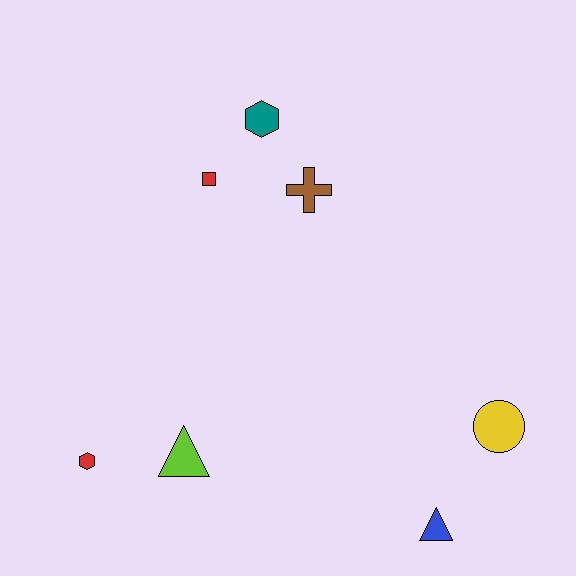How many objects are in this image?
There are 7 objects.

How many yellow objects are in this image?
There is 1 yellow object.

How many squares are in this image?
There is 1 square.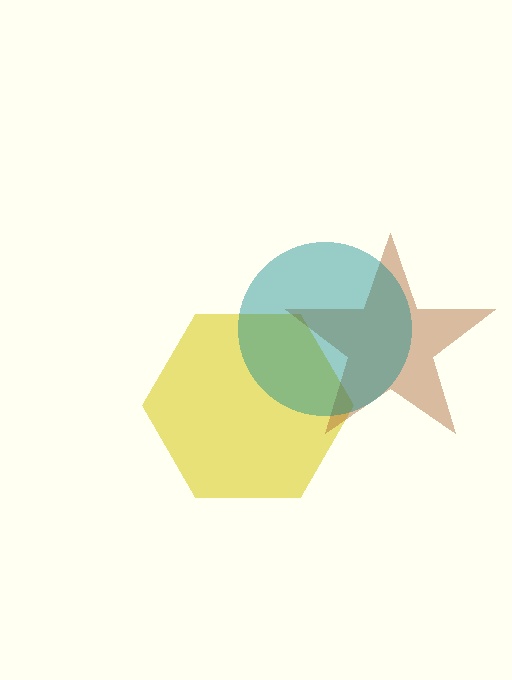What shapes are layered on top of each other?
The layered shapes are: a yellow hexagon, a brown star, a teal circle.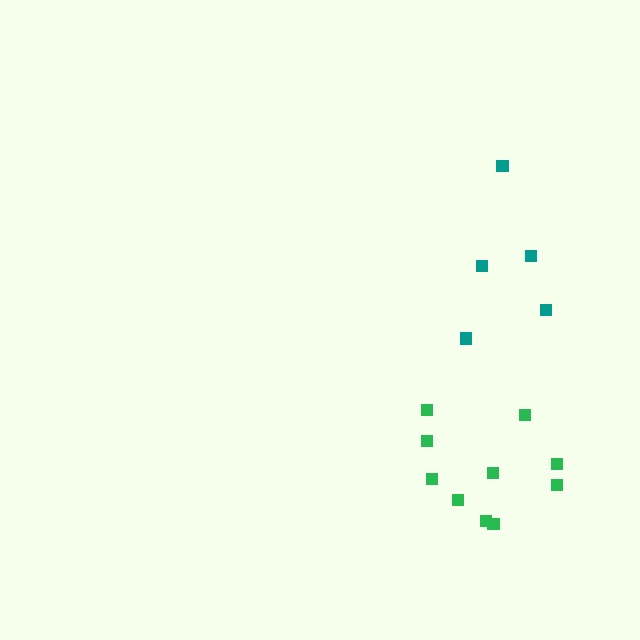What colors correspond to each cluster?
The clusters are colored: teal, green.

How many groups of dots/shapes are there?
There are 2 groups.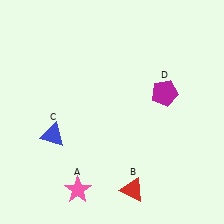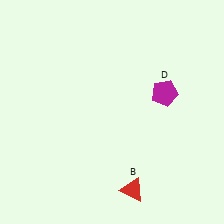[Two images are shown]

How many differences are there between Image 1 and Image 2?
There are 2 differences between the two images.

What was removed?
The pink star (A), the blue triangle (C) were removed in Image 2.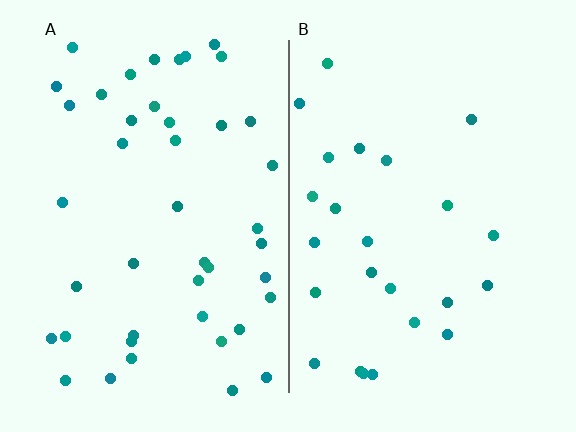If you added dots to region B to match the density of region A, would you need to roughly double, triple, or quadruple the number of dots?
Approximately double.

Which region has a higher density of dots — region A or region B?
A (the left).